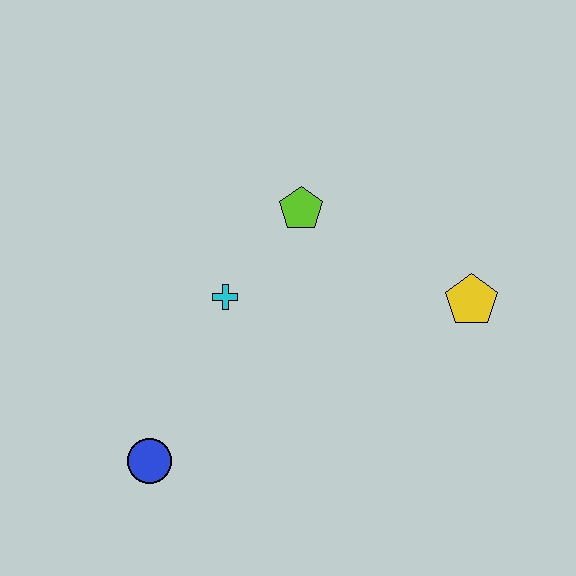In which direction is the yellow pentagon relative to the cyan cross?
The yellow pentagon is to the right of the cyan cross.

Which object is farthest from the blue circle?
The yellow pentagon is farthest from the blue circle.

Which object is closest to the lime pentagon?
The cyan cross is closest to the lime pentagon.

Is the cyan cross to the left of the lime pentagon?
Yes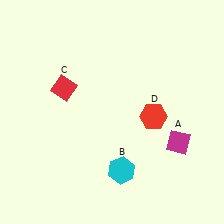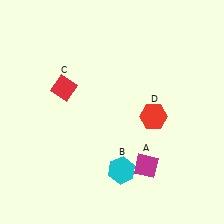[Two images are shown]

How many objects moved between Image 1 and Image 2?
1 object moved between the two images.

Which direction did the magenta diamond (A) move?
The magenta diamond (A) moved left.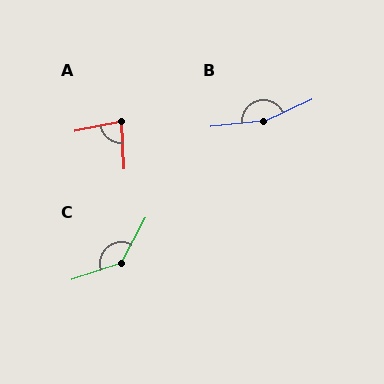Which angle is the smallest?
A, at approximately 81 degrees.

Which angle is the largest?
B, at approximately 162 degrees.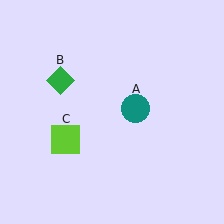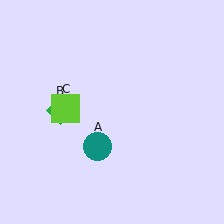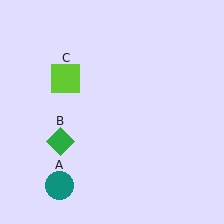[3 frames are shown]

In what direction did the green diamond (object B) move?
The green diamond (object B) moved down.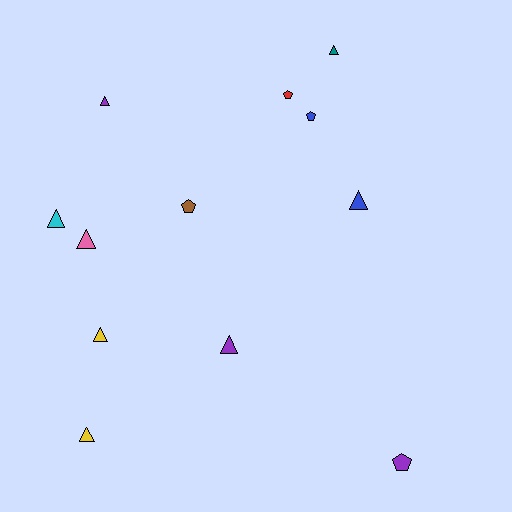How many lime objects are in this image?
There are no lime objects.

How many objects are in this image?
There are 12 objects.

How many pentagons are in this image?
There are 4 pentagons.